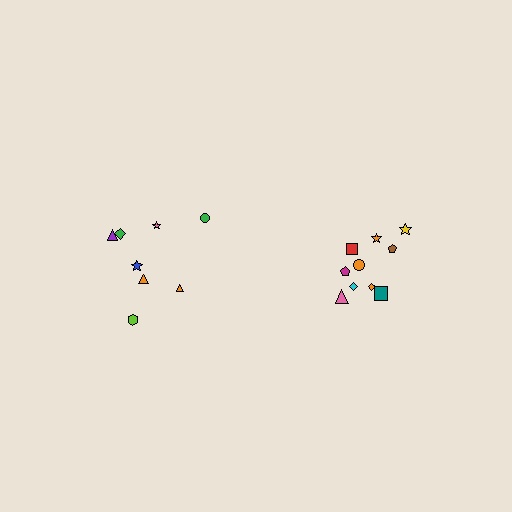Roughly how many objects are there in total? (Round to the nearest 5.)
Roughly 20 objects in total.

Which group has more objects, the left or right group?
The right group.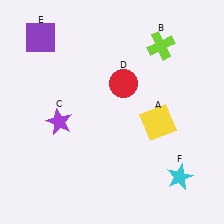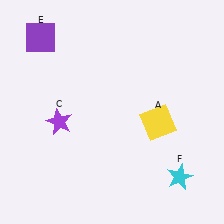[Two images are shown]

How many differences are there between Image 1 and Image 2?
There are 2 differences between the two images.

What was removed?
The red circle (D), the lime cross (B) were removed in Image 2.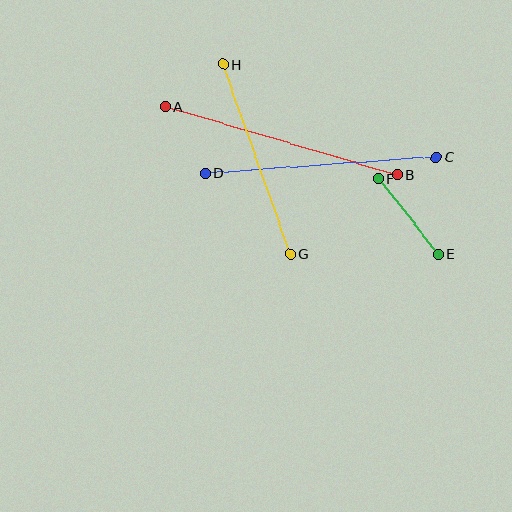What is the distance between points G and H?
The distance is approximately 201 pixels.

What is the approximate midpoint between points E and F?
The midpoint is at approximately (408, 216) pixels.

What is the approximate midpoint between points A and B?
The midpoint is at approximately (282, 141) pixels.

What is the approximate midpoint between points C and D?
The midpoint is at approximately (321, 165) pixels.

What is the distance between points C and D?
The distance is approximately 231 pixels.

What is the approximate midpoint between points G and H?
The midpoint is at approximately (257, 159) pixels.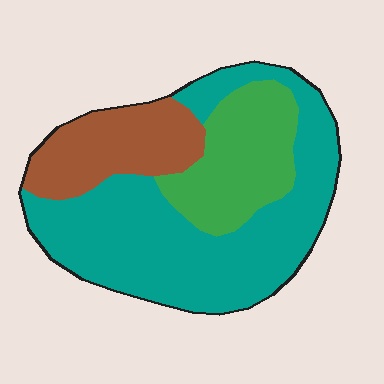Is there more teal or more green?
Teal.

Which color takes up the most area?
Teal, at roughly 55%.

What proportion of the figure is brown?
Brown covers around 20% of the figure.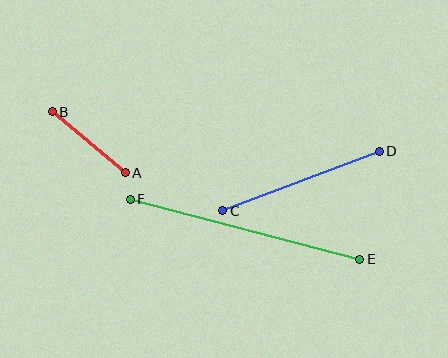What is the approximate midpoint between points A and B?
The midpoint is at approximately (89, 142) pixels.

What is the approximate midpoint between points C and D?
The midpoint is at approximately (301, 181) pixels.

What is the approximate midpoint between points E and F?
The midpoint is at approximately (245, 229) pixels.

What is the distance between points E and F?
The distance is approximately 237 pixels.